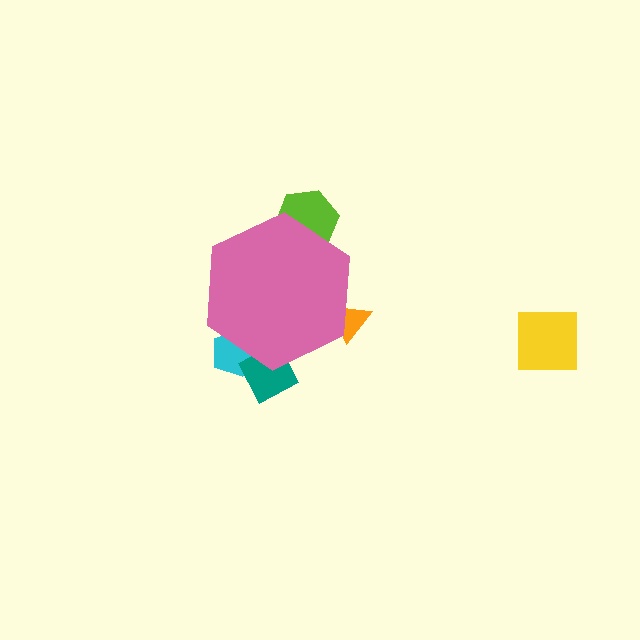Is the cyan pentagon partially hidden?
Yes, the cyan pentagon is partially hidden behind the pink hexagon.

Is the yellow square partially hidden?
No, the yellow square is fully visible.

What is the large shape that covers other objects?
A pink hexagon.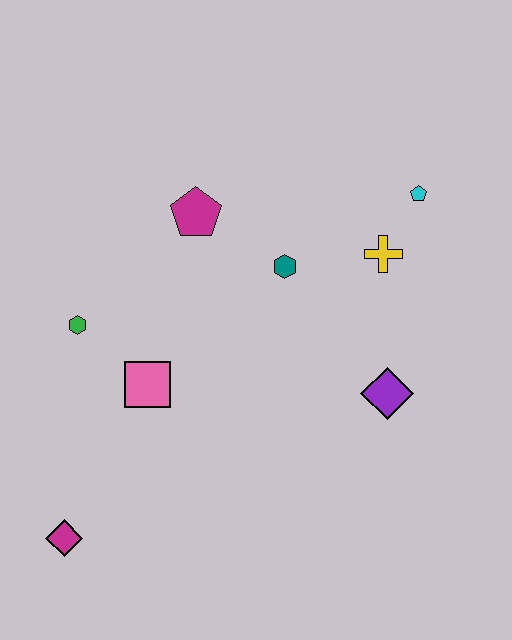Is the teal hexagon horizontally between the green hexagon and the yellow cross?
Yes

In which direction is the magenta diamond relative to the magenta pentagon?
The magenta diamond is below the magenta pentagon.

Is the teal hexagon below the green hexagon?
No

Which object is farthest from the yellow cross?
The magenta diamond is farthest from the yellow cross.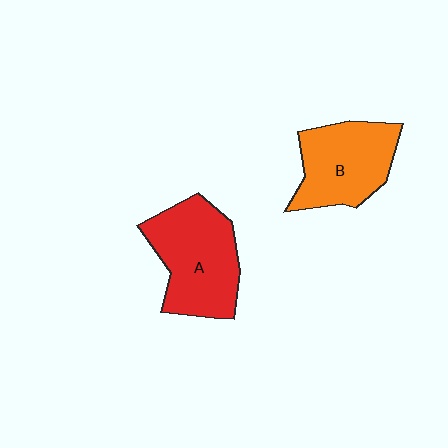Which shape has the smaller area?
Shape B (orange).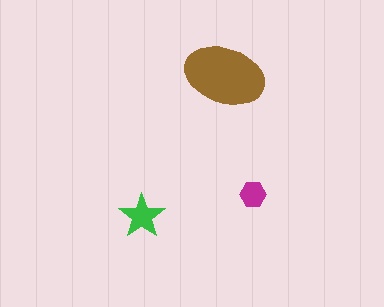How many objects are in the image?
There are 3 objects in the image.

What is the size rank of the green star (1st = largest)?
2nd.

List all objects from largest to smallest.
The brown ellipse, the green star, the magenta hexagon.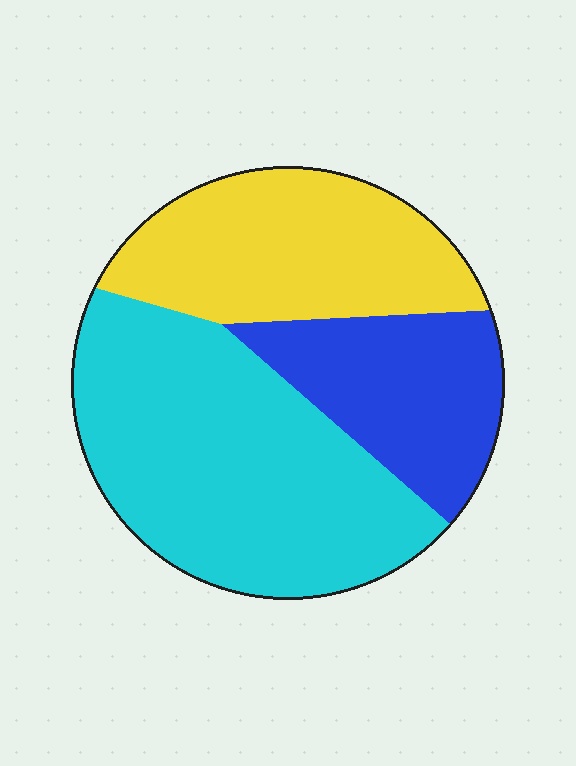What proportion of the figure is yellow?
Yellow covers roughly 30% of the figure.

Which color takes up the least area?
Blue, at roughly 20%.